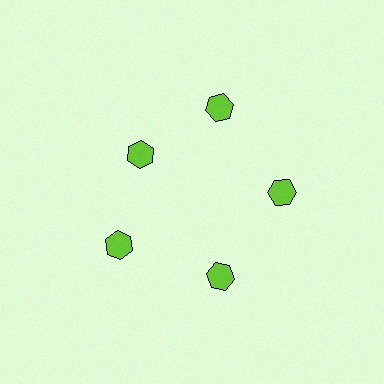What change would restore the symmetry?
The symmetry would be restored by moving it outward, back onto the ring so that all 5 hexagons sit at equal angles and equal distance from the center.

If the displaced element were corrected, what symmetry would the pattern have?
It would have 5-fold rotational symmetry — the pattern would map onto itself every 72 degrees.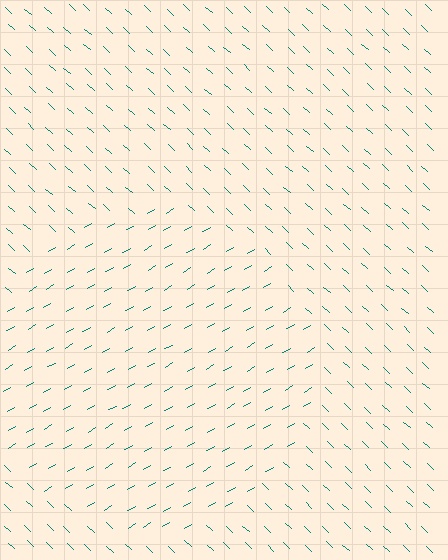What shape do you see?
I see a circle.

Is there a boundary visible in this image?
Yes, there is a texture boundary formed by a change in line orientation.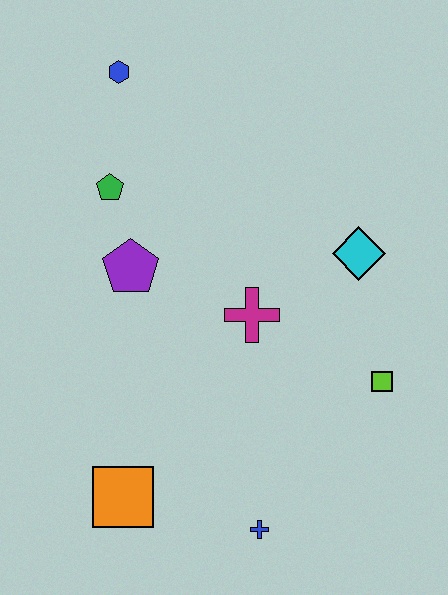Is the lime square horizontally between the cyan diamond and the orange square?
No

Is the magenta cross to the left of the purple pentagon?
No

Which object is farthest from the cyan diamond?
The orange square is farthest from the cyan diamond.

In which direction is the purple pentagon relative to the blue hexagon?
The purple pentagon is below the blue hexagon.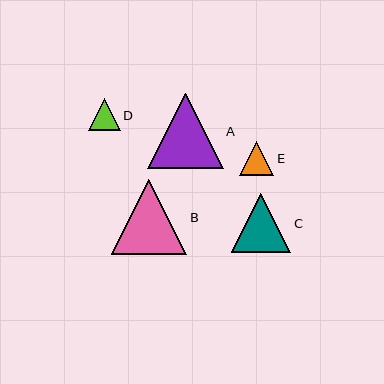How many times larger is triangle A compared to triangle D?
Triangle A is approximately 2.3 times the size of triangle D.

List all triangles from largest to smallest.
From largest to smallest: B, A, C, E, D.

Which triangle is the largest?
Triangle B is the largest with a size of approximately 75 pixels.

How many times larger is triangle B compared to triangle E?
Triangle B is approximately 2.2 times the size of triangle E.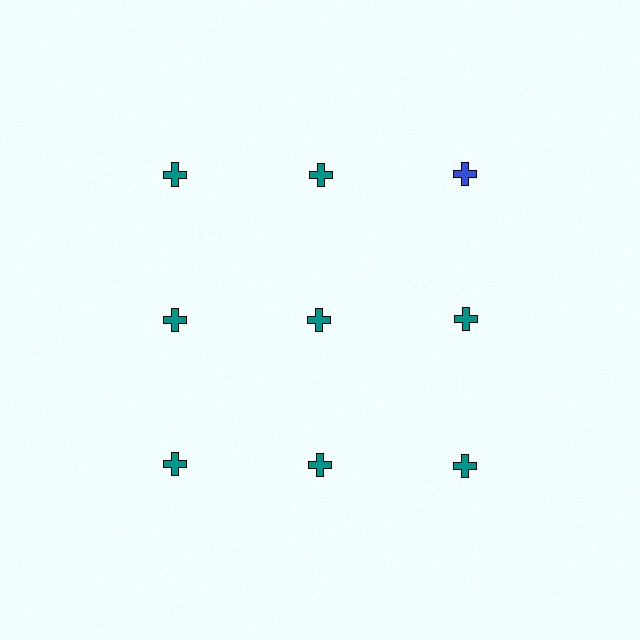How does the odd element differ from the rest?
It has a different color: blue instead of teal.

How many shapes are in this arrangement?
There are 9 shapes arranged in a grid pattern.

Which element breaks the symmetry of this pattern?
The blue cross in the top row, center column breaks the symmetry. All other shapes are teal crosses.